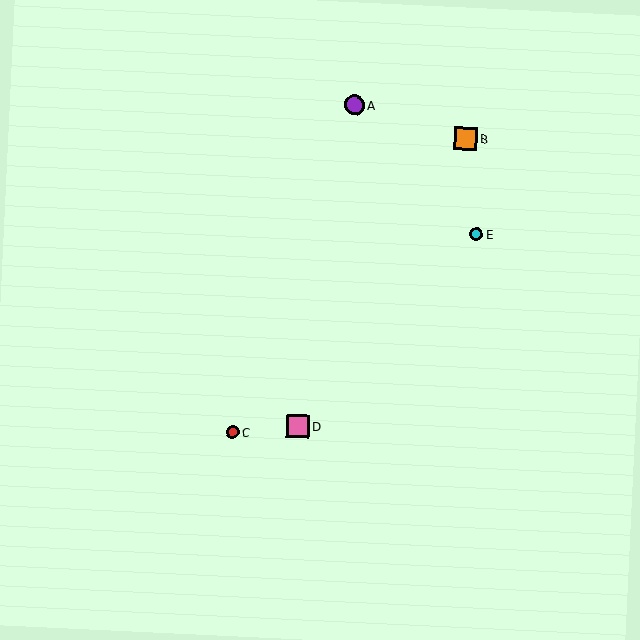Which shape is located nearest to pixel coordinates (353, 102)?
The purple circle (labeled A) at (355, 105) is nearest to that location.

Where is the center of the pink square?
The center of the pink square is at (298, 426).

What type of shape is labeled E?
Shape E is a cyan circle.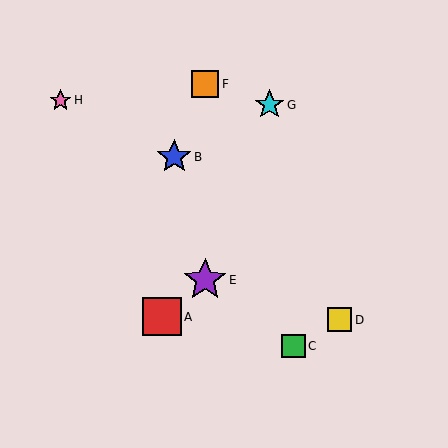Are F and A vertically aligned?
No, F is at x≈205 and A is at x≈162.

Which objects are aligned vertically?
Objects E, F are aligned vertically.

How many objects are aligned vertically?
2 objects (E, F) are aligned vertically.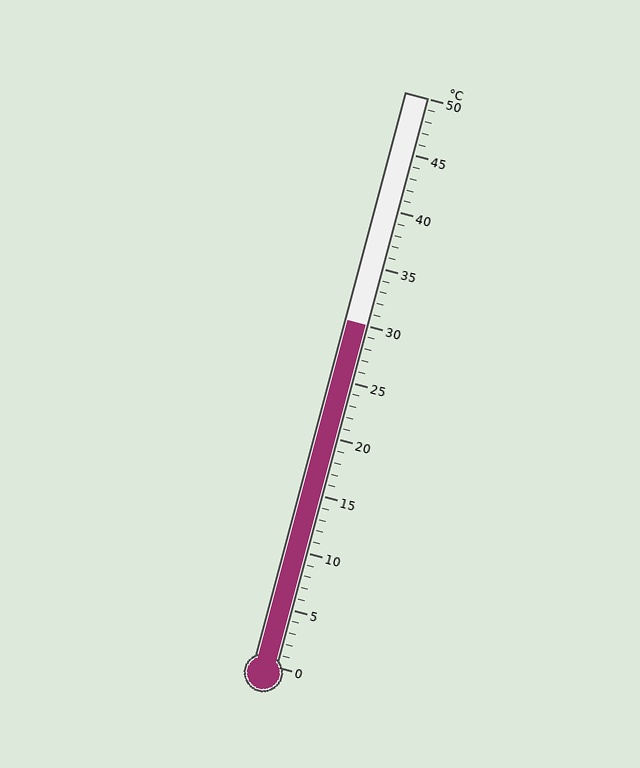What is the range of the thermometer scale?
The thermometer scale ranges from 0°C to 50°C.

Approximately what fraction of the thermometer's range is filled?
The thermometer is filled to approximately 60% of its range.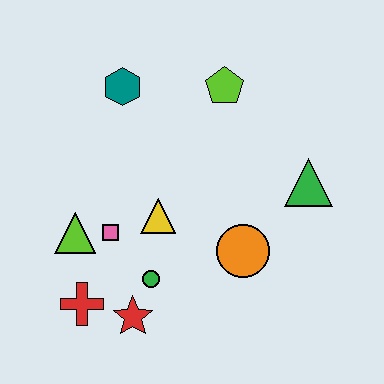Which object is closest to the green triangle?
The orange circle is closest to the green triangle.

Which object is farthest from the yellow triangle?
The green triangle is farthest from the yellow triangle.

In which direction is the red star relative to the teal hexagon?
The red star is below the teal hexagon.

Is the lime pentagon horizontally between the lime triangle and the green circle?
No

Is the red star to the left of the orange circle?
Yes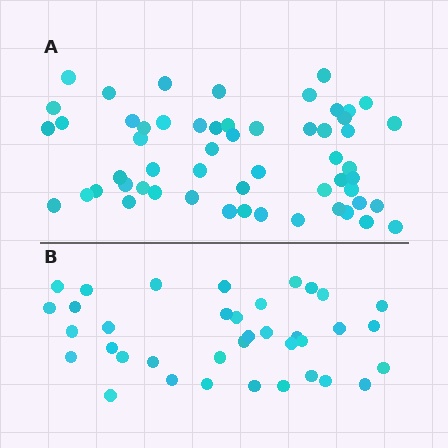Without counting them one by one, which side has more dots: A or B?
Region A (the top region) has more dots.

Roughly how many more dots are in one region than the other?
Region A has approximately 20 more dots than region B.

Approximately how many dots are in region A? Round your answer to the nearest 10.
About 60 dots. (The exact count is 56, which rounds to 60.)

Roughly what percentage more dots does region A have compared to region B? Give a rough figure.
About 50% more.